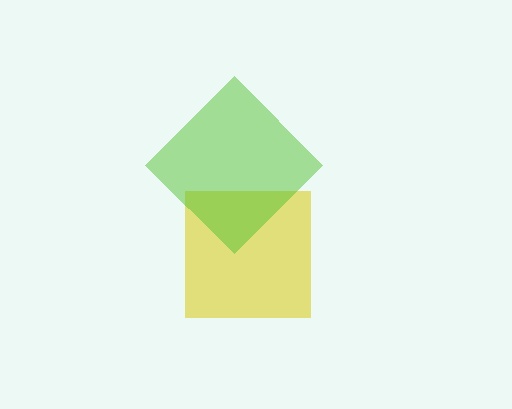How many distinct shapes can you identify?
There are 2 distinct shapes: a yellow square, a lime diamond.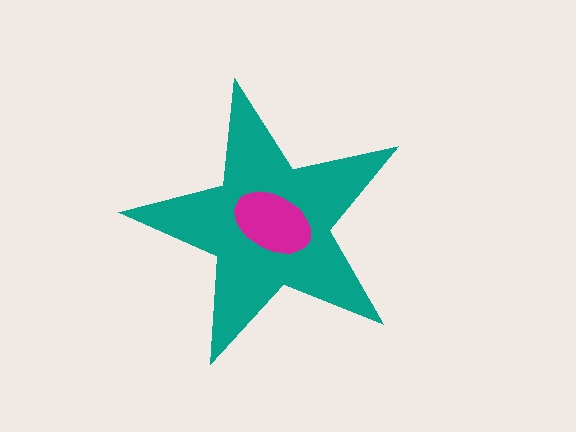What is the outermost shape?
The teal star.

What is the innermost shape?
The magenta ellipse.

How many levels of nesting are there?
2.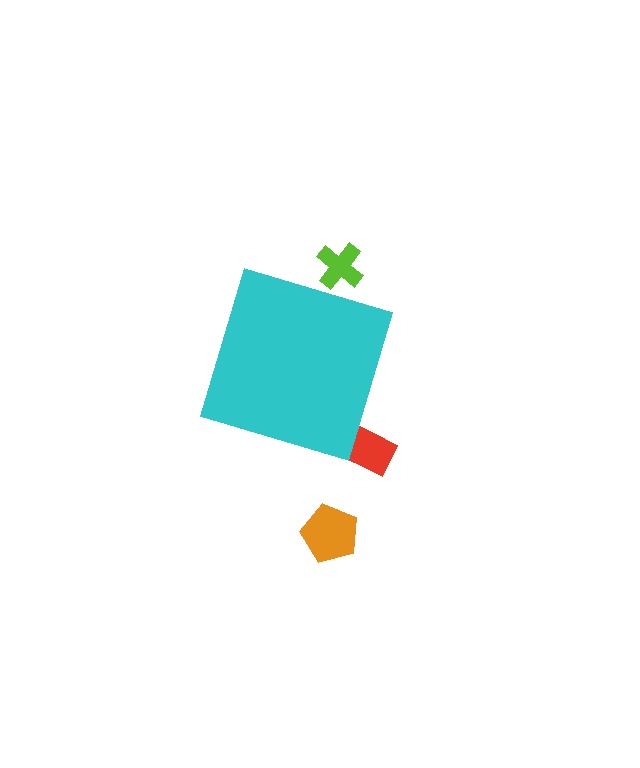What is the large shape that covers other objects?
A cyan diamond.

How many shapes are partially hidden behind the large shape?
2 shapes are partially hidden.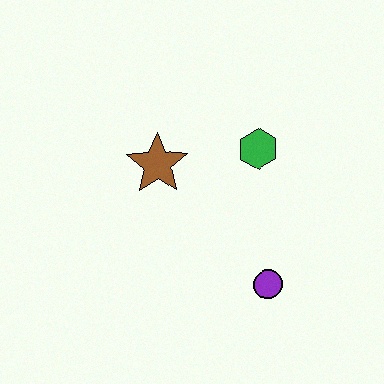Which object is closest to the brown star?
The green hexagon is closest to the brown star.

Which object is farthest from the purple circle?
The brown star is farthest from the purple circle.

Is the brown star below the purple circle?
No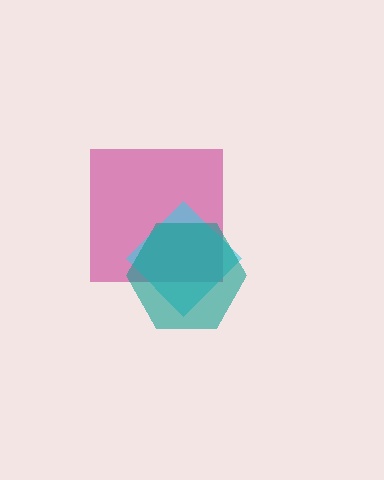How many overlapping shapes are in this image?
There are 3 overlapping shapes in the image.